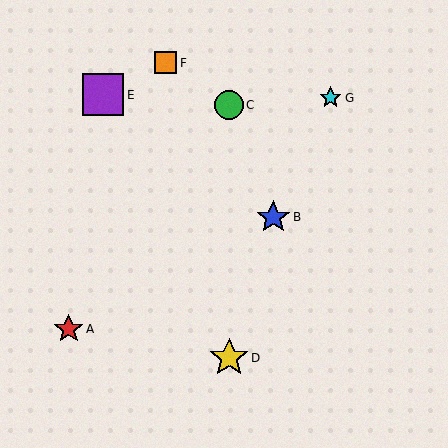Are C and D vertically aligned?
Yes, both are at x≈229.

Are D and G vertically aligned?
No, D is at x≈229 and G is at x≈331.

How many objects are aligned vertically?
2 objects (C, D) are aligned vertically.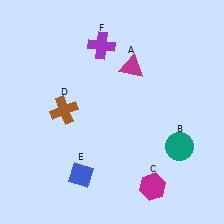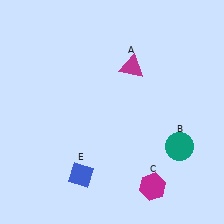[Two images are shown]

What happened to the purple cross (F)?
The purple cross (F) was removed in Image 2. It was in the top-left area of Image 1.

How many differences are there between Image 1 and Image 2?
There are 2 differences between the two images.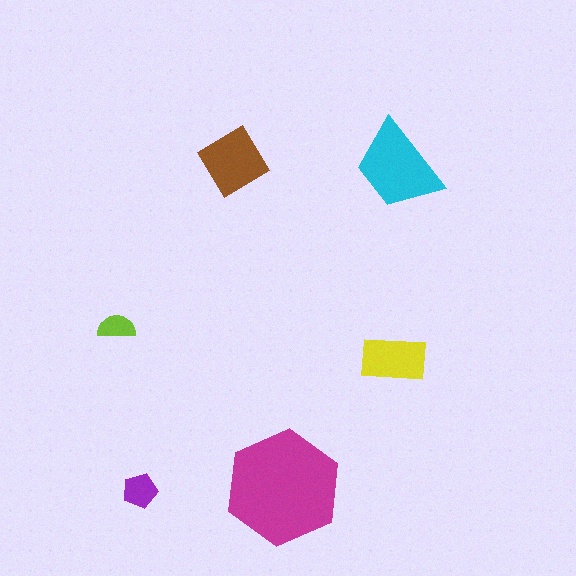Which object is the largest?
The magenta hexagon.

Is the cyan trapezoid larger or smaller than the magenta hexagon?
Smaller.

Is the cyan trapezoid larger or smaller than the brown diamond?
Larger.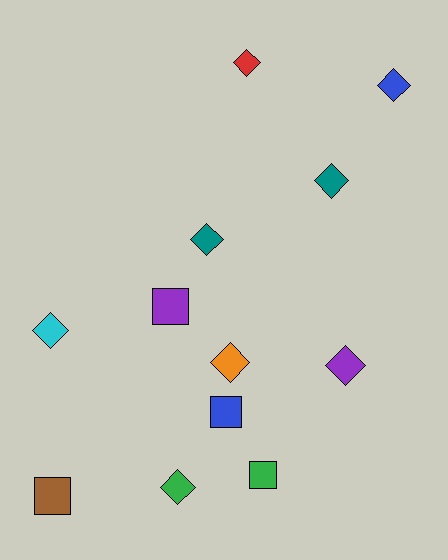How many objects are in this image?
There are 12 objects.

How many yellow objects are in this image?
There are no yellow objects.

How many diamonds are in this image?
There are 8 diamonds.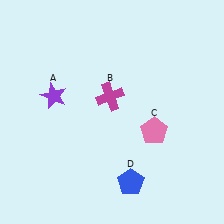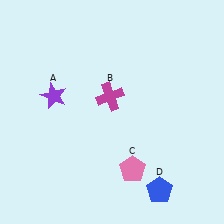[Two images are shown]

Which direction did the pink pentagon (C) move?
The pink pentagon (C) moved down.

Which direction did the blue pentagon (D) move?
The blue pentagon (D) moved right.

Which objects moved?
The objects that moved are: the pink pentagon (C), the blue pentagon (D).